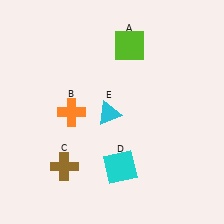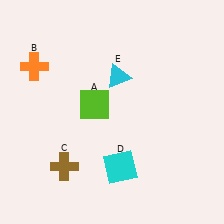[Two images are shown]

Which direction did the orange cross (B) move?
The orange cross (B) moved up.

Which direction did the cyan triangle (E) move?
The cyan triangle (E) moved up.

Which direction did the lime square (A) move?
The lime square (A) moved down.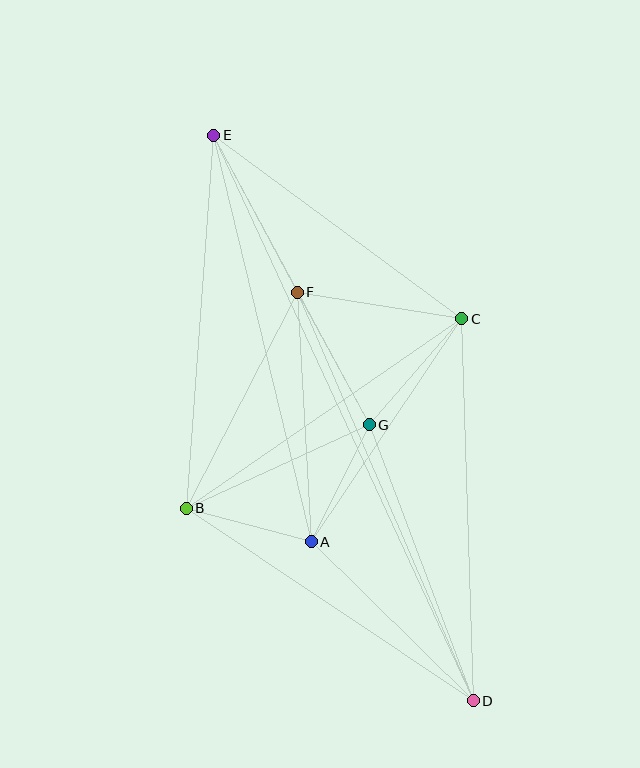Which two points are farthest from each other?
Points D and E are farthest from each other.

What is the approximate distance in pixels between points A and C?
The distance between A and C is approximately 269 pixels.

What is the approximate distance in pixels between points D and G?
The distance between D and G is approximately 295 pixels.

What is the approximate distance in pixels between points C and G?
The distance between C and G is approximately 141 pixels.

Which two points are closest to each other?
Points A and B are closest to each other.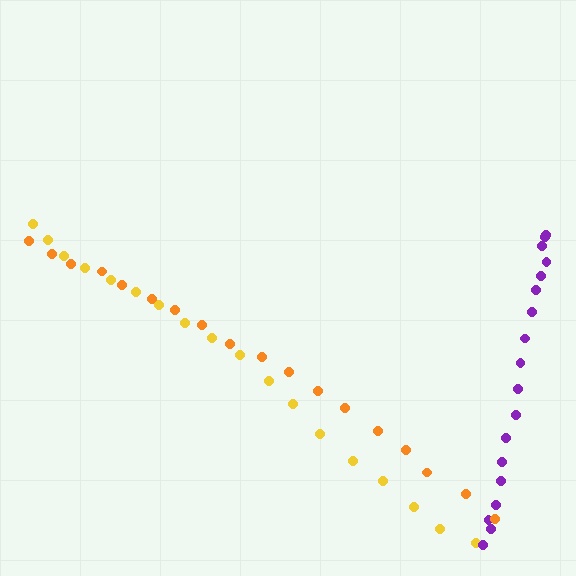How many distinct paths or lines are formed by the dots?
There are 3 distinct paths.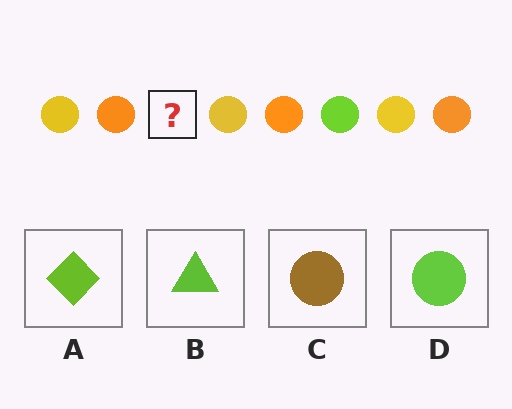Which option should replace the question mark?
Option D.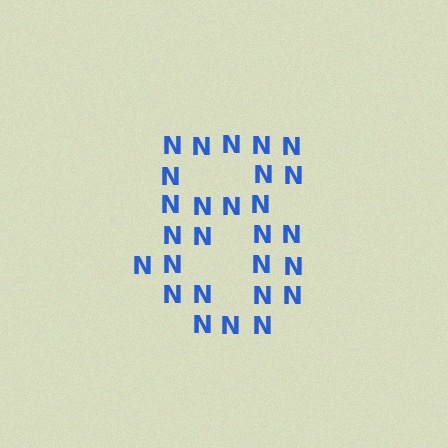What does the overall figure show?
The overall figure shows the digit 8.